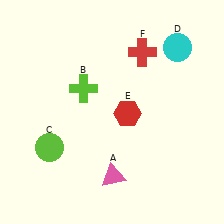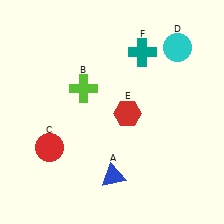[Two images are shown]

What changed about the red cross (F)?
In Image 1, F is red. In Image 2, it changed to teal.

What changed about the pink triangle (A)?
In Image 1, A is pink. In Image 2, it changed to blue.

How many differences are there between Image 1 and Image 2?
There are 3 differences between the two images.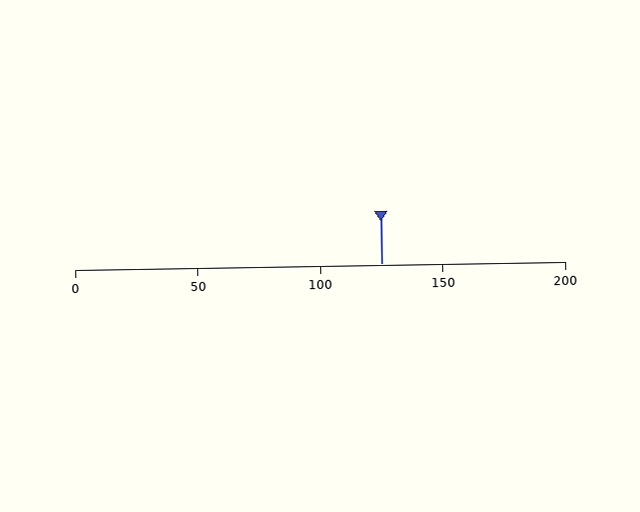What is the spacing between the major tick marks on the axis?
The major ticks are spaced 50 apart.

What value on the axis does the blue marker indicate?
The marker indicates approximately 125.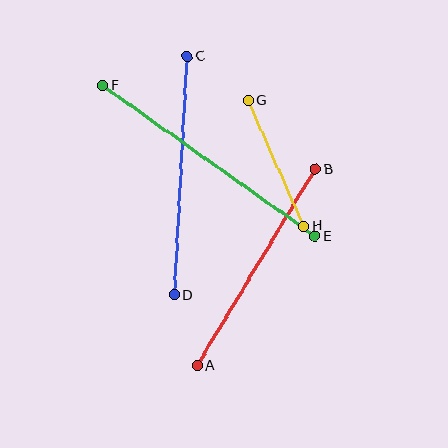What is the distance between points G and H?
The distance is approximately 137 pixels.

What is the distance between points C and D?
The distance is approximately 239 pixels.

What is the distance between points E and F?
The distance is approximately 260 pixels.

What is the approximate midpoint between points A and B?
The midpoint is at approximately (256, 267) pixels.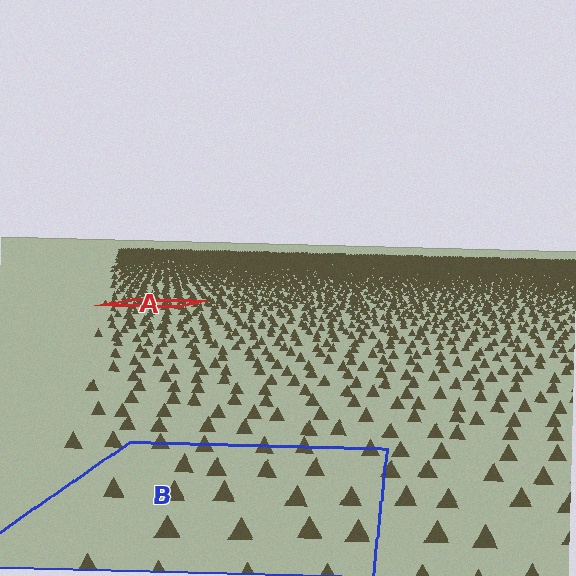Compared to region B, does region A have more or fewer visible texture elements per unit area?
Region A has more texture elements per unit area — they are packed more densely because it is farther away.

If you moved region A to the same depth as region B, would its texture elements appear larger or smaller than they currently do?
They would appear larger. At a closer depth, the same texture elements are projected at a bigger on-screen size.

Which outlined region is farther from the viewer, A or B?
Region A is farther from the viewer — the texture elements inside it appear smaller and more densely packed.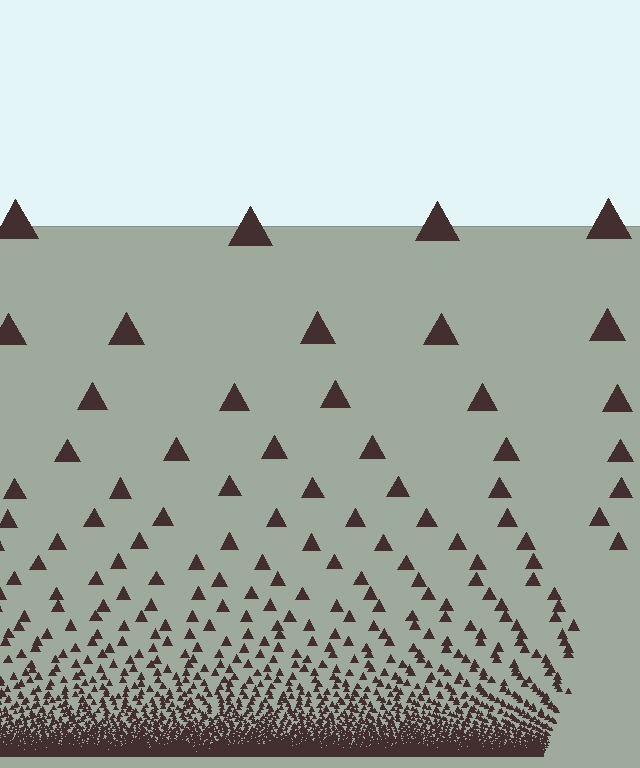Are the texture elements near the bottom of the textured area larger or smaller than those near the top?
Smaller. The gradient is inverted — elements near the bottom are smaller and denser.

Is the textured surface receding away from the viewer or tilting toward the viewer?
The surface appears to tilt toward the viewer. Texture elements get larger and sparser toward the top.